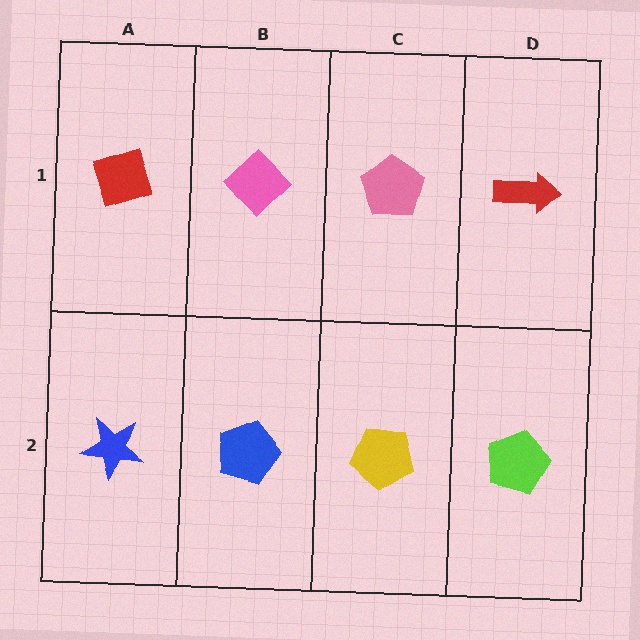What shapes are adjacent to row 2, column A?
A red diamond (row 1, column A), a blue pentagon (row 2, column B).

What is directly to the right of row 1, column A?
A pink diamond.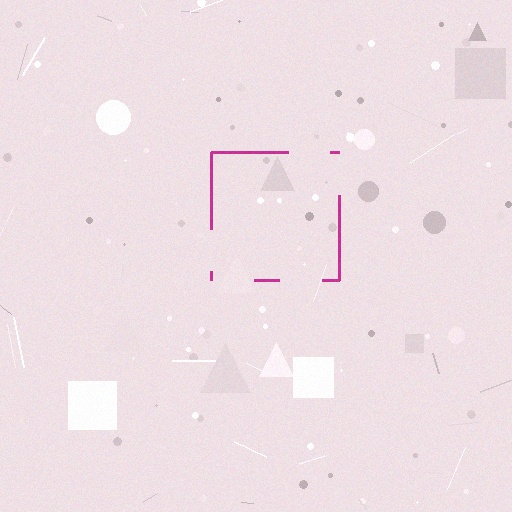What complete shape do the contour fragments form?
The contour fragments form a square.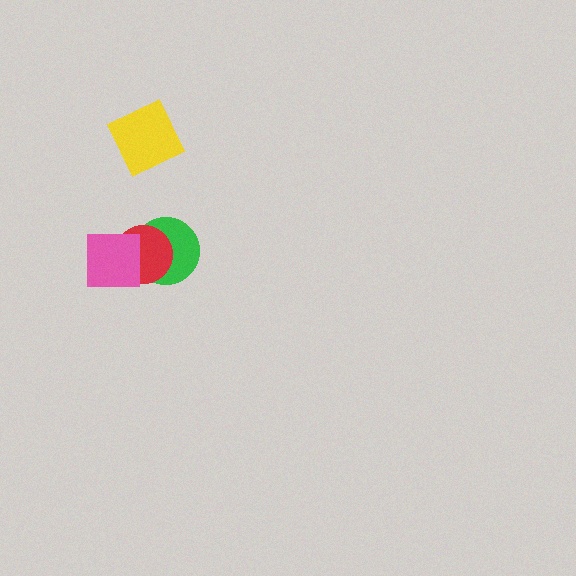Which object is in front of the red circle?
The pink square is in front of the red circle.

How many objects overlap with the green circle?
2 objects overlap with the green circle.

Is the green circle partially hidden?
Yes, it is partially covered by another shape.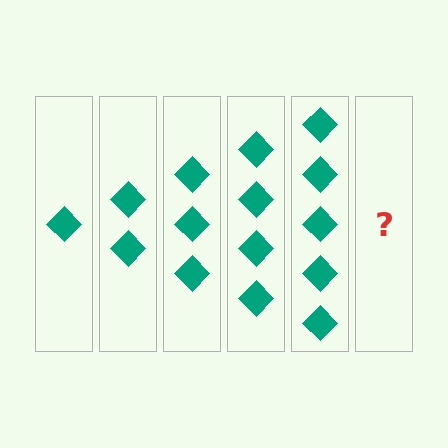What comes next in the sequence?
The next element should be 6 diamonds.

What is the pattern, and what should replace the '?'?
The pattern is that each step adds one more diamond. The '?' should be 6 diamonds.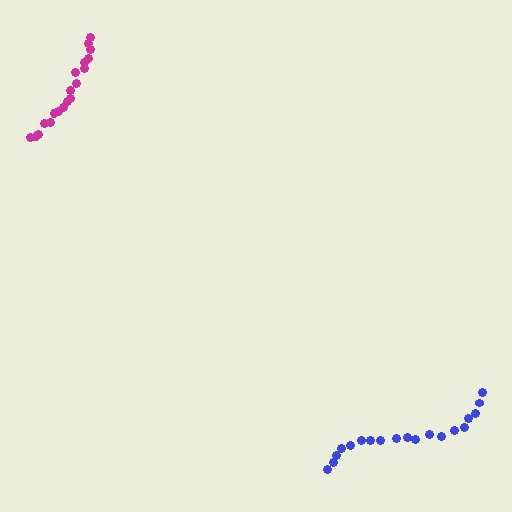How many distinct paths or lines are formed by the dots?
There are 2 distinct paths.